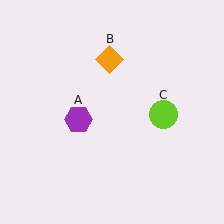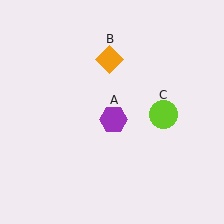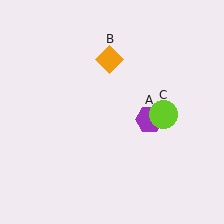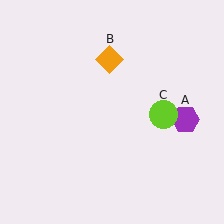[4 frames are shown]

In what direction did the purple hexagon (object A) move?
The purple hexagon (object A) moved right.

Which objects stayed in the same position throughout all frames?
Orange diamond (object B) and lime circle (object C) remained stationary.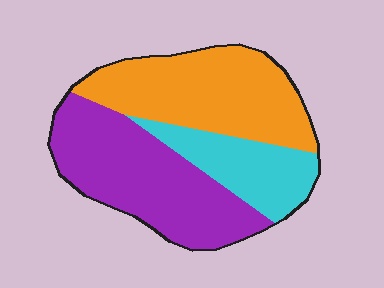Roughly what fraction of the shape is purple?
Purple takes up between a third and a half of the shape.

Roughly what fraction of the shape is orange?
Orange takes up about three eighths (3/8) of the shape.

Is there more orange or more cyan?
Orange.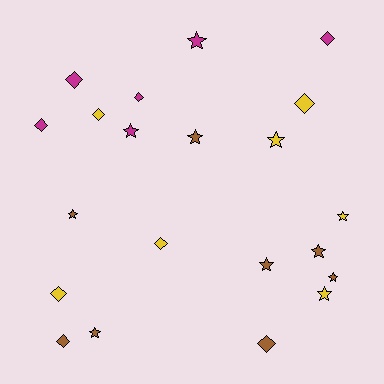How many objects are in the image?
There are 21 objects.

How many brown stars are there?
There are 6 brown stars.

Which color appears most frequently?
Brown, with 8 objects.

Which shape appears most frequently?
Star, with 11 objects.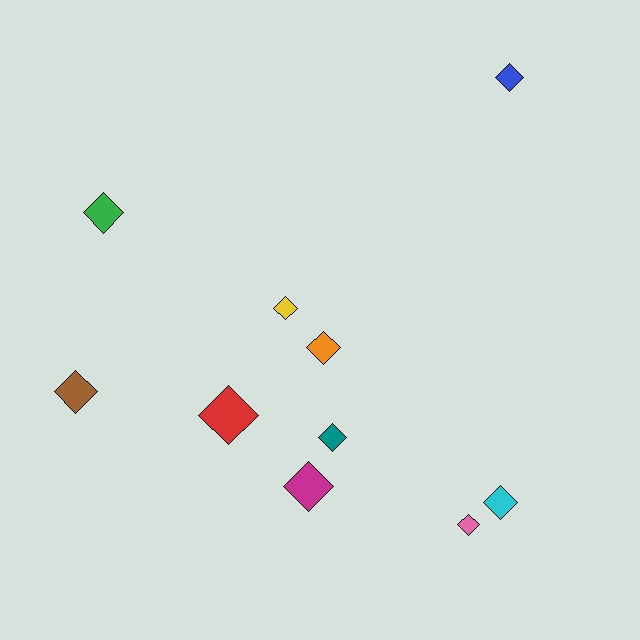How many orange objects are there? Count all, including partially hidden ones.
There is 1 orange object.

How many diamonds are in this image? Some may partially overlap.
There are 10 diamonds.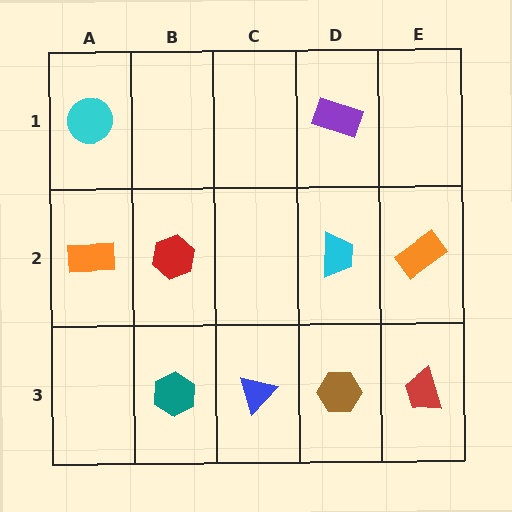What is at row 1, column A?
A cyan circle.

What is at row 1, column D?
A purple rectangle.